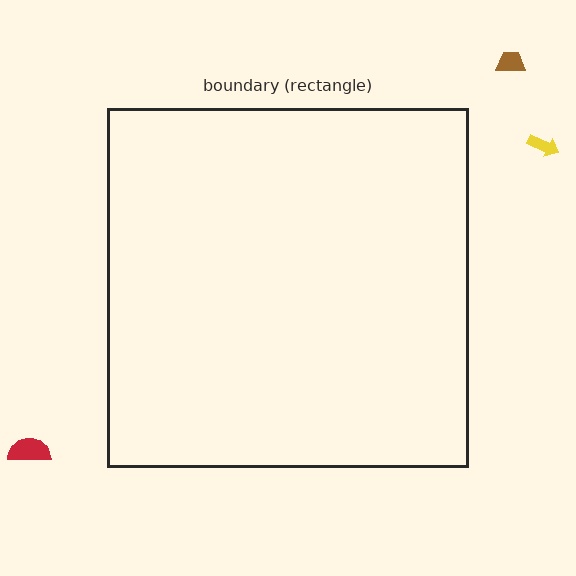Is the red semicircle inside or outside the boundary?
Outside.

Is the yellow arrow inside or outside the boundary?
Outside.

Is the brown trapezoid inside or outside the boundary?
Outside.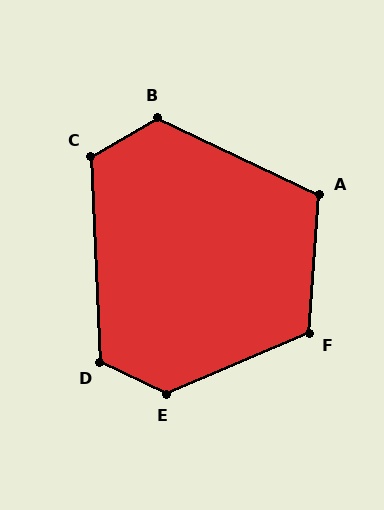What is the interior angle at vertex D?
Approximately 118 degrees (obtuse).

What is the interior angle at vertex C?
Approximately 118 degrees (obtuse).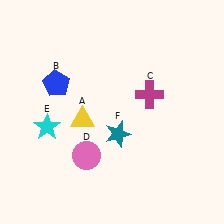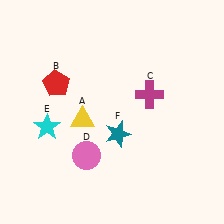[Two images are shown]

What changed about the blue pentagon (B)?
In Image 1, B is blue. In Image 2, it changed to red.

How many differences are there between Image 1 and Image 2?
There is 1 difference between the two images.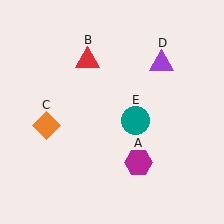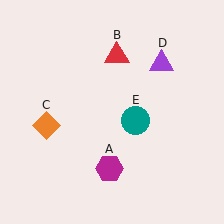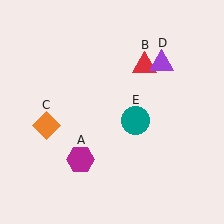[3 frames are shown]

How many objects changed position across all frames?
2 objects changed position: magenta hexagon (object A), red triangle (object B).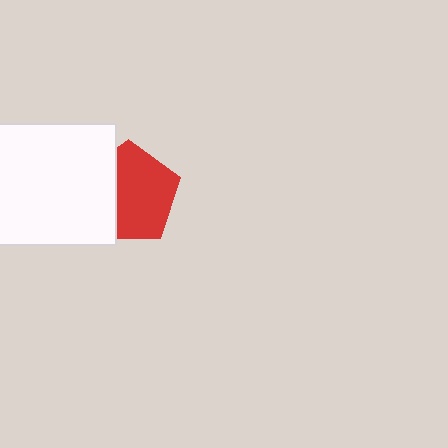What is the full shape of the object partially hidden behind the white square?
The partially hidden object is a red pentagon.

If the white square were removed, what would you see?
You would see the complete red pentagon.